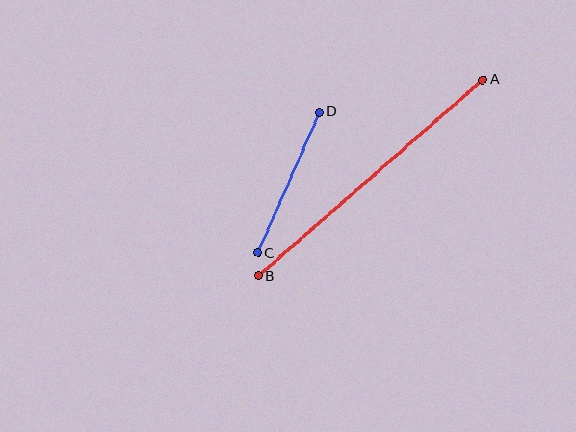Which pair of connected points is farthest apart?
Points A and B are farthest apart.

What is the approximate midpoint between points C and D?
The midpoint is at approximately (289, 182) pixels.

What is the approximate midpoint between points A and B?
The midpoint is at approximately (371, 178) pixels.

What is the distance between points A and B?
The distance is approximately 298 pixels.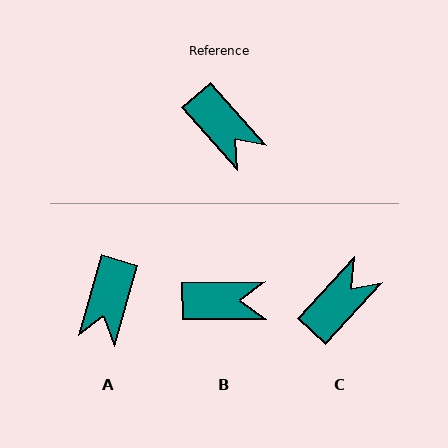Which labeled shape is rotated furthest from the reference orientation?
C, about 95 degrees away.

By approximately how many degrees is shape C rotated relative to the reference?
Approximately 95 degrees counter-clockwise.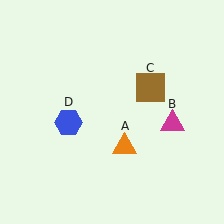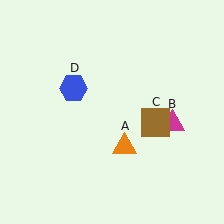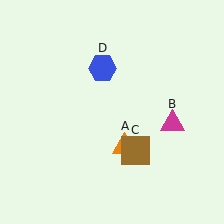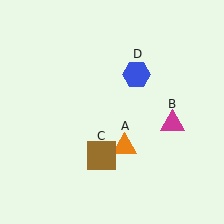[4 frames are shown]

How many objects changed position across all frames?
2 objects changed position: brown square (object C), blue hexagon (object D).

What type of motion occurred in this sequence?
The brown square (object C), blue hexagon (object D) rotated clockwise around the center of the scene.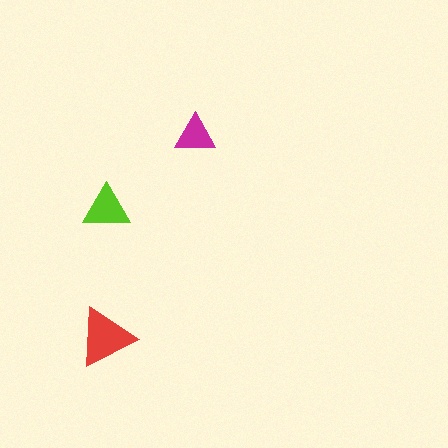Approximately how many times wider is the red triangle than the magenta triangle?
About 1.5 times wider.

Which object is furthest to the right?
The magenta triangle is rightmost.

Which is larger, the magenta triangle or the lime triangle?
The lime one.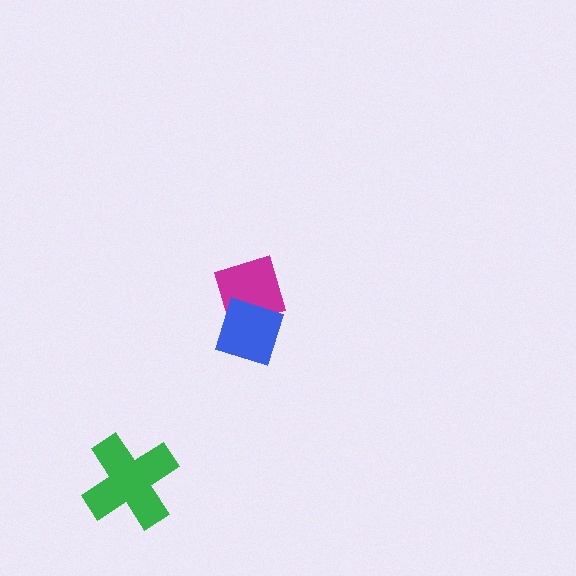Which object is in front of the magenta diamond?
The blue diamond is in front of the magenta diamond.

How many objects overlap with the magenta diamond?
1 object overlaps with the magenta diamond.